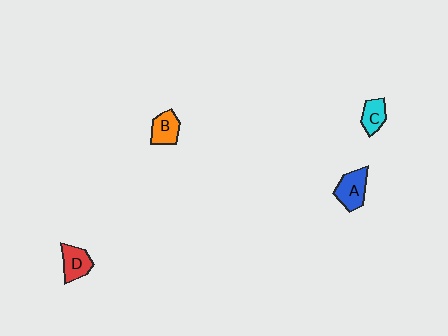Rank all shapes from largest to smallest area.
From largest to smallest: A (blue), D (red), B (orange), C (cyan).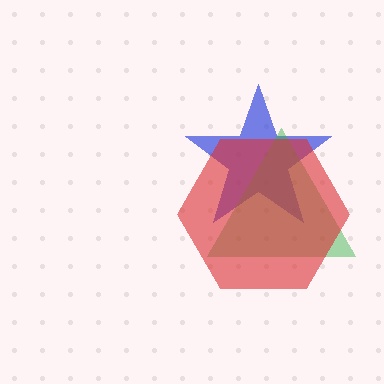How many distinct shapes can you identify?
There are 3 distinct shapes: a blue star, a green triangle, a red hexagon.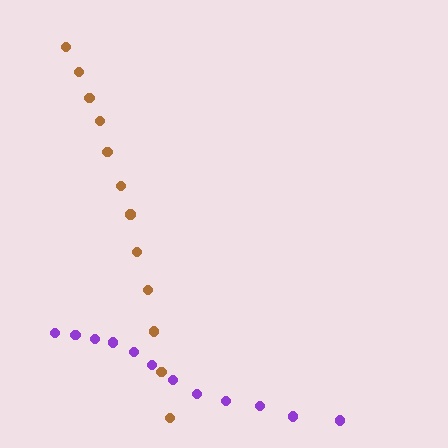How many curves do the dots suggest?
There are 2 distinct paths.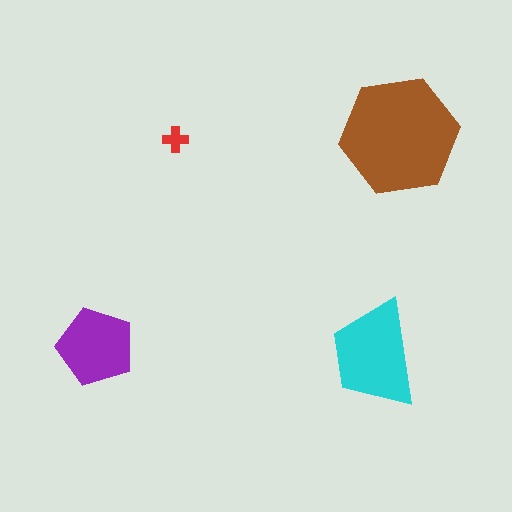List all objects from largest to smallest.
The brown hexagon, the cyan trapezoid, the purple pentagon, the red cross.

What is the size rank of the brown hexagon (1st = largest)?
1st.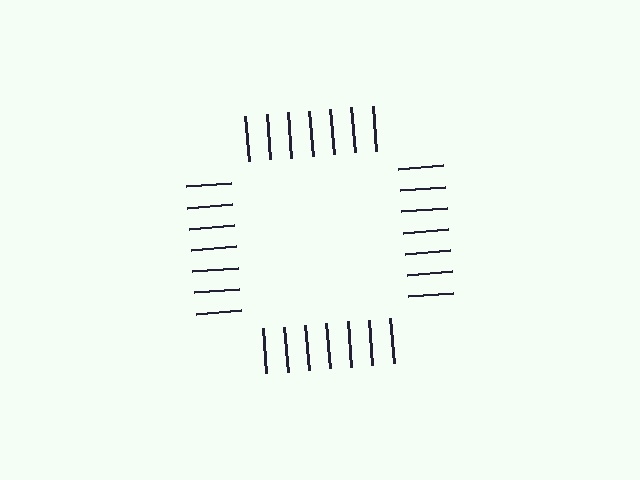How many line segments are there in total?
28 — 7 along each of the 4 edges.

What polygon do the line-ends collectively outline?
An illusory square — the line segments terminate on its edges but no continuous stroke is drawn.